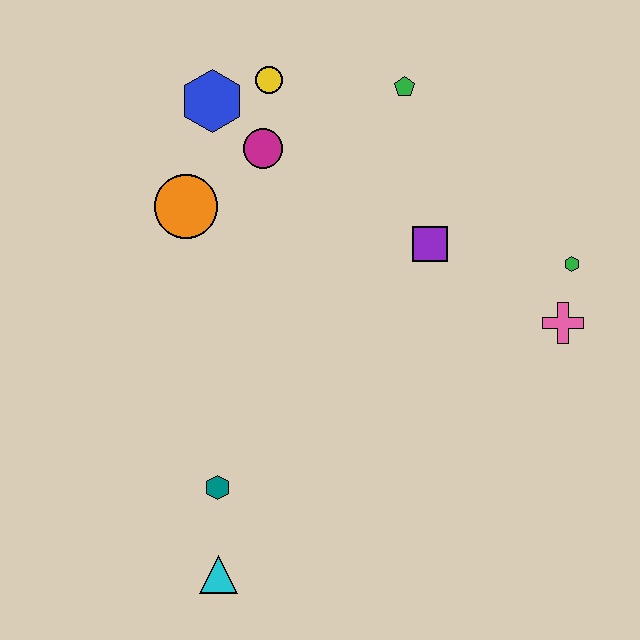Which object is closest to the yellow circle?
The blue hexagon is closest to the yellow circle.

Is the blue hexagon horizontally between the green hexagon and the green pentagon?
No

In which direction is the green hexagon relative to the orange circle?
The green hexagon is to the right of the orange circle.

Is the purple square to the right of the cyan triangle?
Yes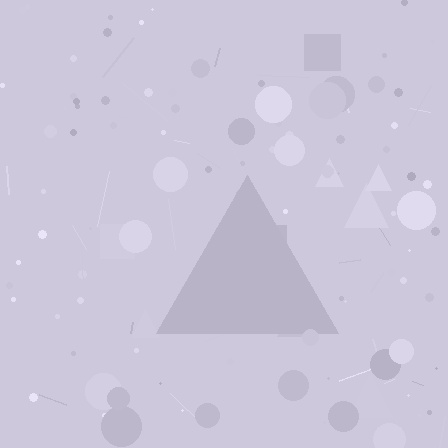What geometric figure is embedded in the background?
A triangle is embedded in the background.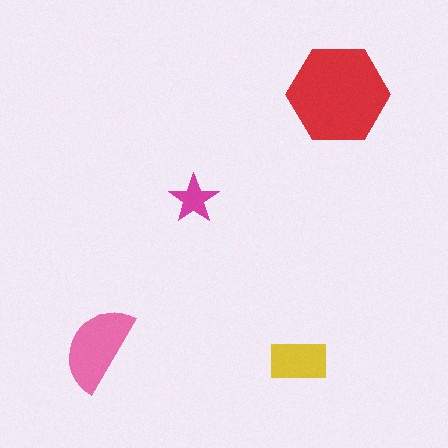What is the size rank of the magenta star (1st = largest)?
4th.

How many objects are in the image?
There are 4 objects in the image.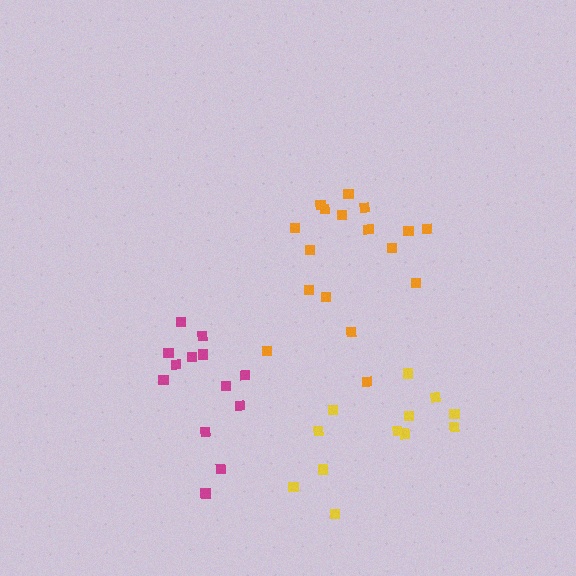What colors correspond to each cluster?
The clusters are colored: magenta, yellow, orange.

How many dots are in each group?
Group 1: 13 dots, Group 2: 12 dots, Group 3: 17 dots (42 total).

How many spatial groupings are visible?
There are 3 spatial groupings.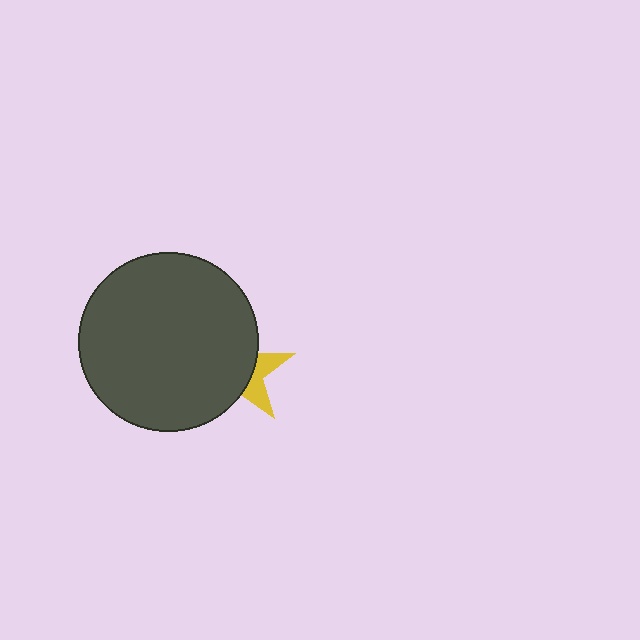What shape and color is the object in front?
The object in front is a dark gray circle.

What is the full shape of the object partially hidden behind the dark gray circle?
The partially hidden object is a yellow star.